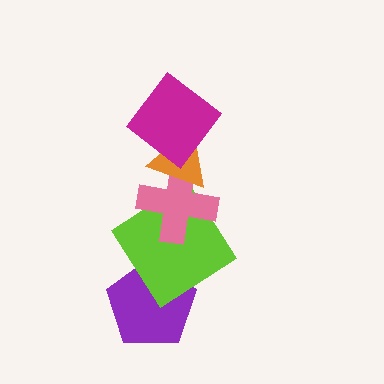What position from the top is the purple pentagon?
The purple pentagon is 5th from the top.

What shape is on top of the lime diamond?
The pink cross is on top of the lime diamond.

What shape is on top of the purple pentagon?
The lime diamond is on top of the purple pentagon.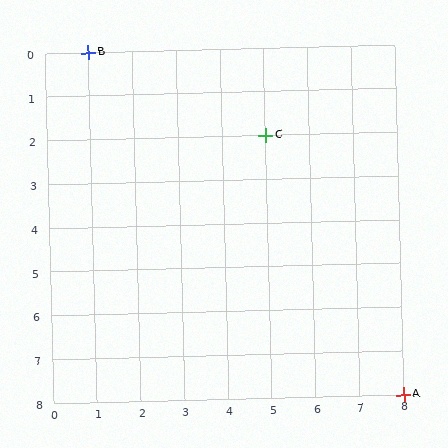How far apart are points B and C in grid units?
Points B and C are 4 columns and 2 rows apart (about 4.5 grid units diagonally).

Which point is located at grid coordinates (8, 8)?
Point A is at (8, 8).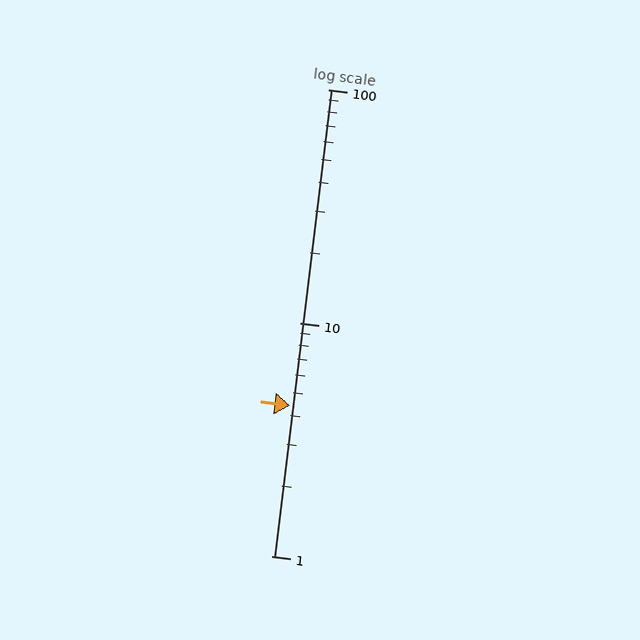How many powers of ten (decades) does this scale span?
The scale spans 2 decades, from 1 to 100.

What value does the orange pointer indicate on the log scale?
The pointer indicates approximately 4.4.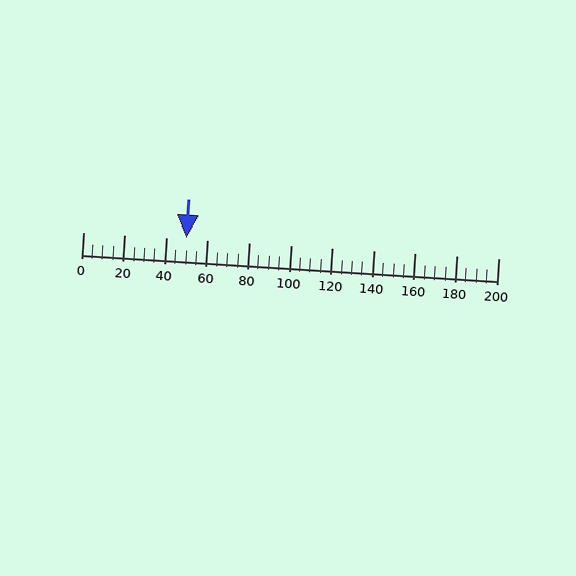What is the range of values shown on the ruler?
The ruler shows values from 0 to 200.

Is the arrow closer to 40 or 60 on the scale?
The arrow is closer to 40.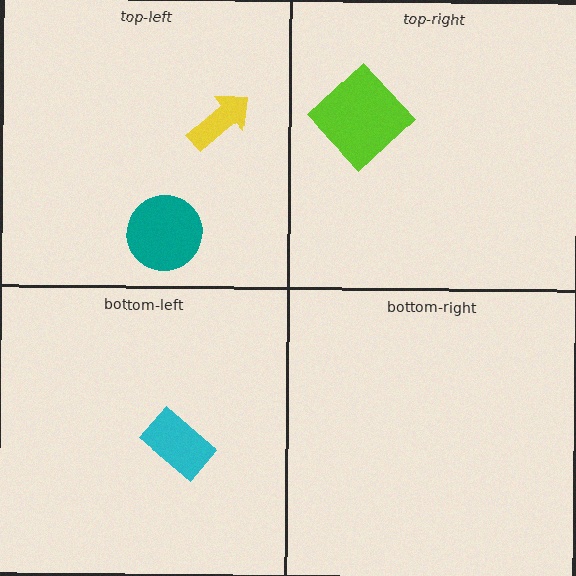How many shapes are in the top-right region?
1.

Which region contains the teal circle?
The top-left region.